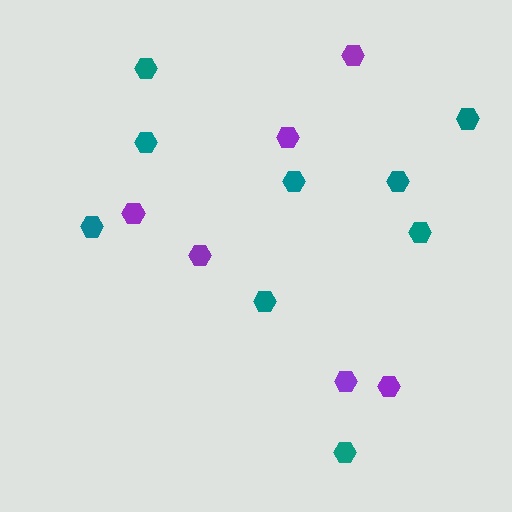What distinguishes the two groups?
There are 2 groups: one group of purple hexagons (6) and one group of teal hexagons (9).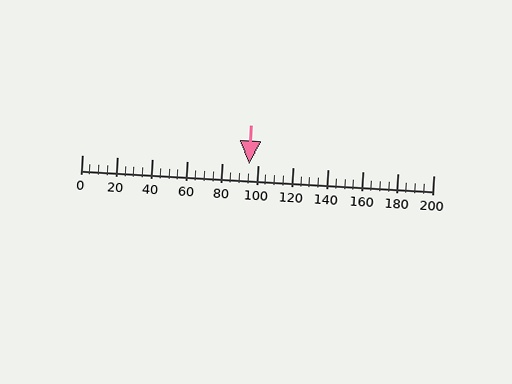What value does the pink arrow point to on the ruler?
The pink arrow points to approximately 95.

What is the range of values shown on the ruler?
The ruler shows values from 0 to 200.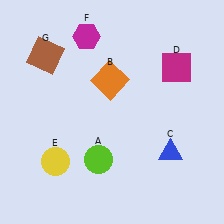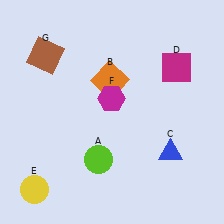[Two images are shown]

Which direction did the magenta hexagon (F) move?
The magenta hexagon (F) moved down.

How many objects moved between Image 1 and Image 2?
2 objects moved between the two images.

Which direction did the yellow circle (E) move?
The yellow circle (E) moved down.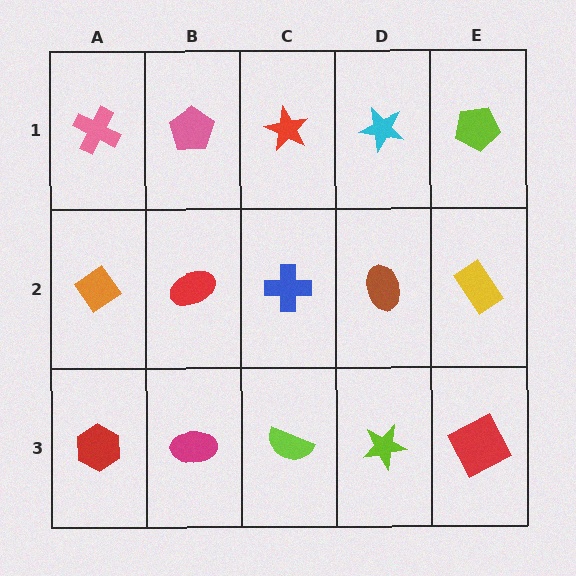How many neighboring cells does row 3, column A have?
2.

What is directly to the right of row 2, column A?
A red ellipse.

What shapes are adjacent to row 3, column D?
A brown ellipse (row 2, column D), a lime semicircle (row 3, column C), a red square (row 3, column E).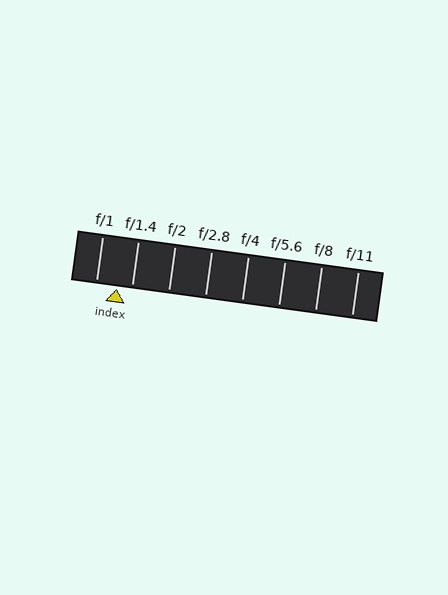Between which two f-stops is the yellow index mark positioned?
The index mark is between f/1 and f/1.4.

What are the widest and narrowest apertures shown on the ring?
The widest aperture shown is f/1 and the narrowest is f/11.